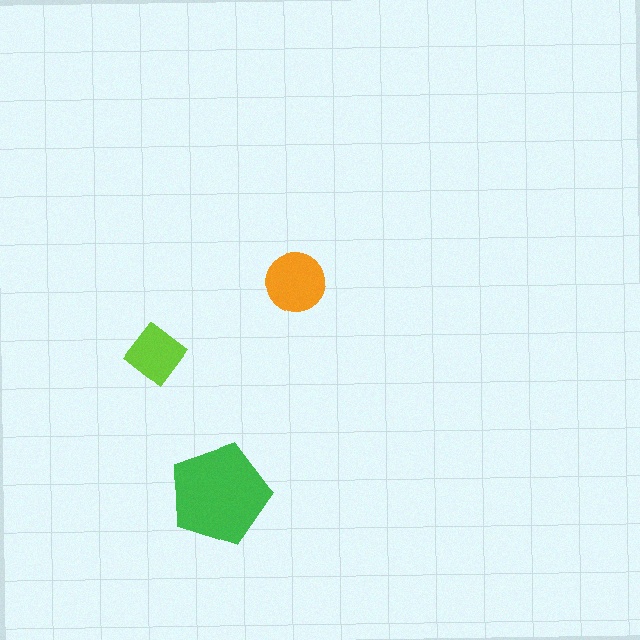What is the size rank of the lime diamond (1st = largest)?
3rd.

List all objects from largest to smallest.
The green pentagon, the orange circle, the lime diamond.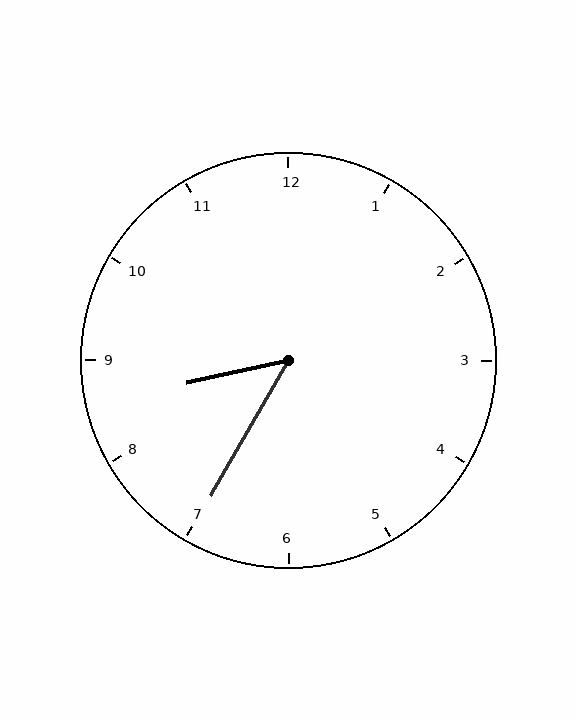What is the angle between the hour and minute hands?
Approximately 48 degrees.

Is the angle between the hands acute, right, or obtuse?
It is acute.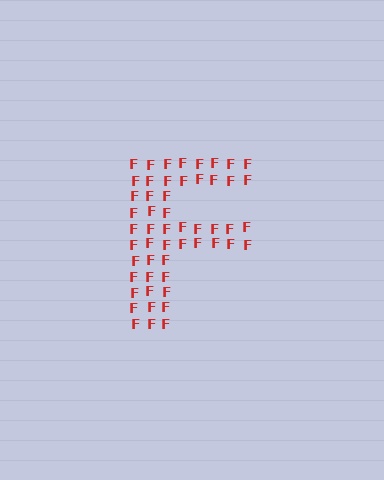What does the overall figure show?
The overall figure shows the letter F.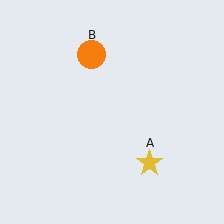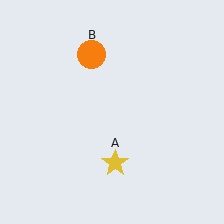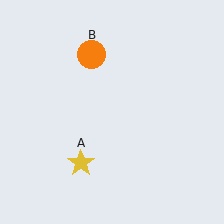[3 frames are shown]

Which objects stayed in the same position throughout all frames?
Orange circle (object B) remained stationary.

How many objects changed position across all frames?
1 object changed position: yellow star (object A).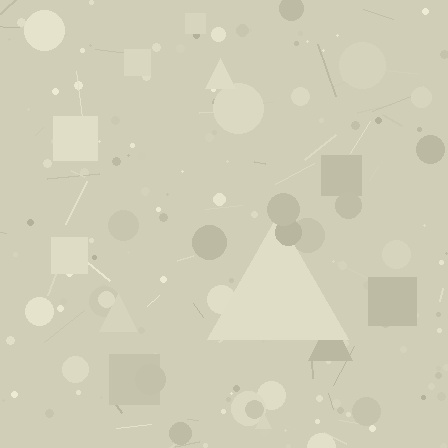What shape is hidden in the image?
A triangle is hidden in the image.